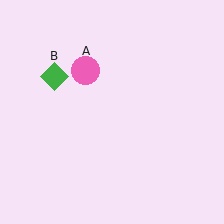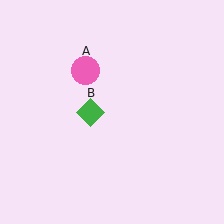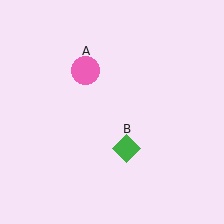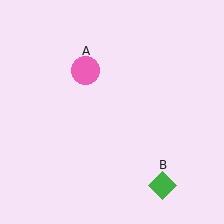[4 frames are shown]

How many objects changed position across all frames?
1 object changed position: green diamond (object B).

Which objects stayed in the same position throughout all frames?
Pink circle (object A) remained stationary.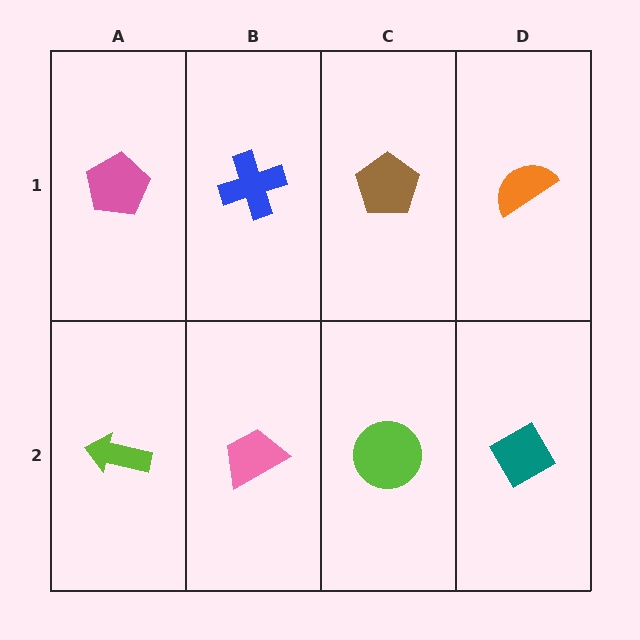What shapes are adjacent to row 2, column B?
A blue cross (row 1, column B), a lime arrow (row 2, column A), a lime circle (row 2, column C).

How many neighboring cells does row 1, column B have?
3.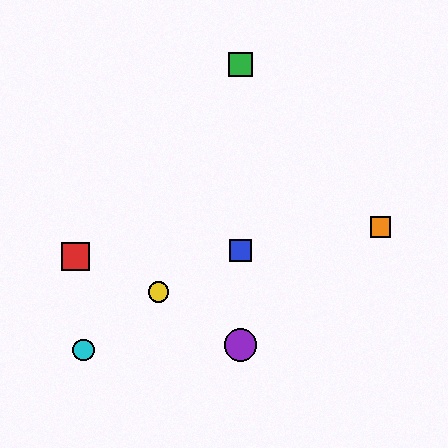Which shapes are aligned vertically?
The blue square, the green square, the purple circle are aligned vertically.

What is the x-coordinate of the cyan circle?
The cyan circle is at x≈83.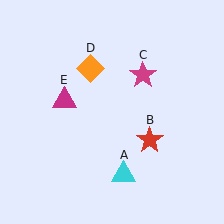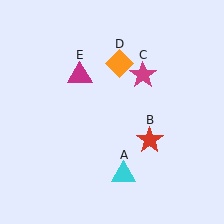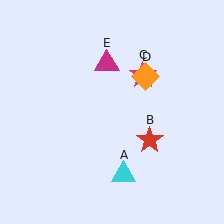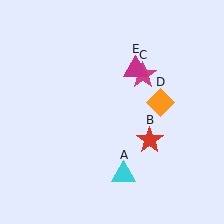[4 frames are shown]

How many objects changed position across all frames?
2 objects changed position: orange diamond (object D), magenta triangle (object E).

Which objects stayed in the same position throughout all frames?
Cyan triangle (object A) and red star (object B) and magenta star (object C) remained stationary.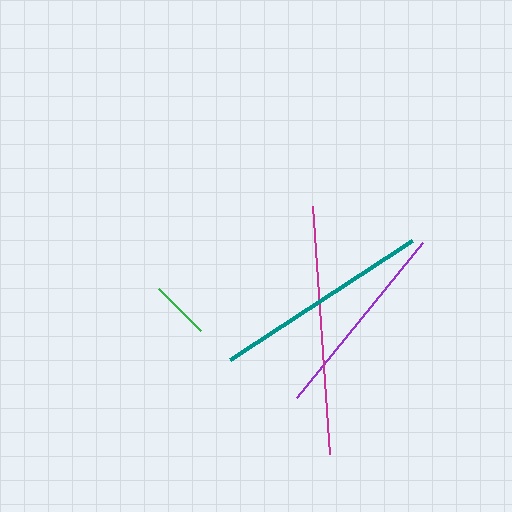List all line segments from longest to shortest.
From longest to shortest: magenta, teal, purple, green.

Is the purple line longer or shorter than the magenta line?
The magenta line is longer than the purple line.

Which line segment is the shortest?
The green line is the shortest at approximately 60 pixels.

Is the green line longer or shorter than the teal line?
The teal line is longer than the green line.